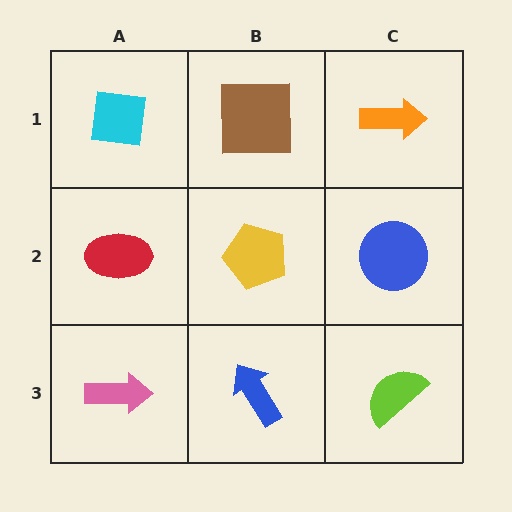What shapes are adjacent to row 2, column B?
A brown square (row 1, column B), a blue arrow (row 3, column B), a red ellipse (row 2, column A), a blue circle (row 2, column C).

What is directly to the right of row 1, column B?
An orange arrow.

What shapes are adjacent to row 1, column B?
A yellow pentagon (row 2, column B), a cyan square (row 1, column A), an orange arrow (row 1, column C).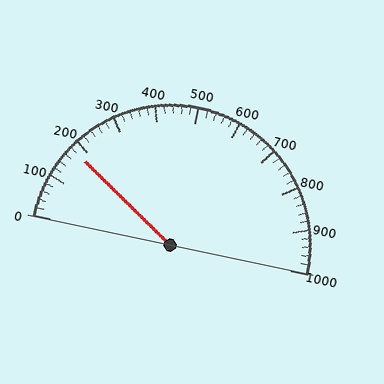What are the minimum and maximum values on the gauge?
The gauge ranges from 0 to 1000.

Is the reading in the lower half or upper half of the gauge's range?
The reading is in the lower half of the range (0 to 1000).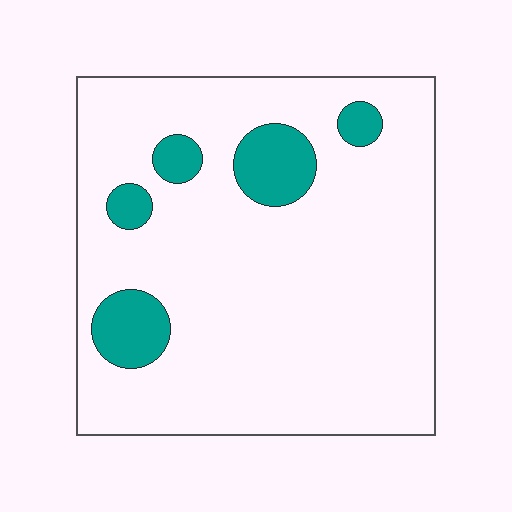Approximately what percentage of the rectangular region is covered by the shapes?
Approximately 10%.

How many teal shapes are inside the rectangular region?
5.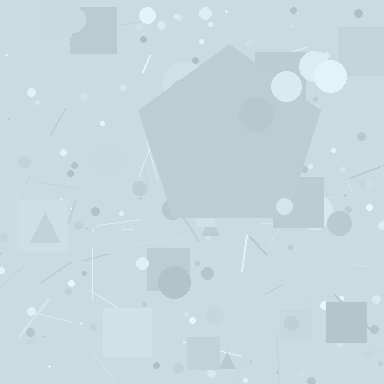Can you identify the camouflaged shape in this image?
The camouflaged shape is a pentagon.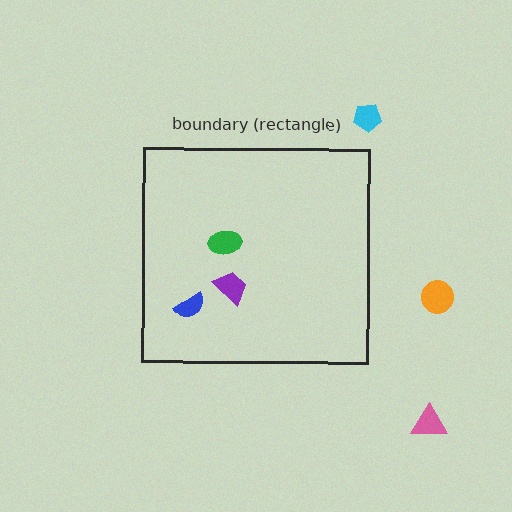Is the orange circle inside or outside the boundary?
Outside.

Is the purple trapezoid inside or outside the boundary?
Inside.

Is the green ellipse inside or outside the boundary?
Inside.